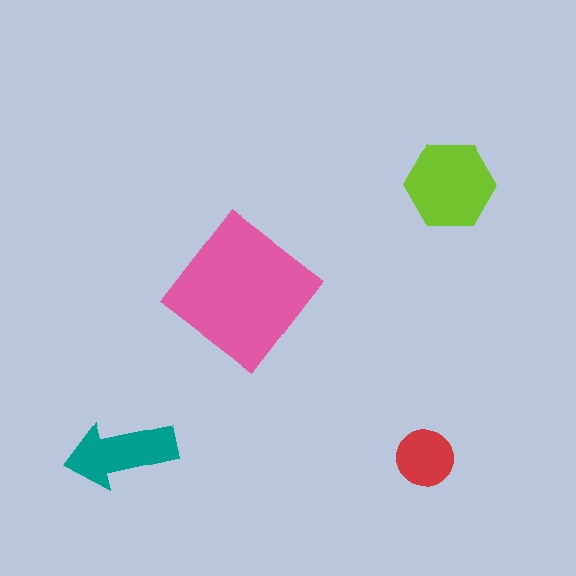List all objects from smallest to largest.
The red circle, the teal arrow, the lime hexagon, the pink diamond.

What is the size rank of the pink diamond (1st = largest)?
1st.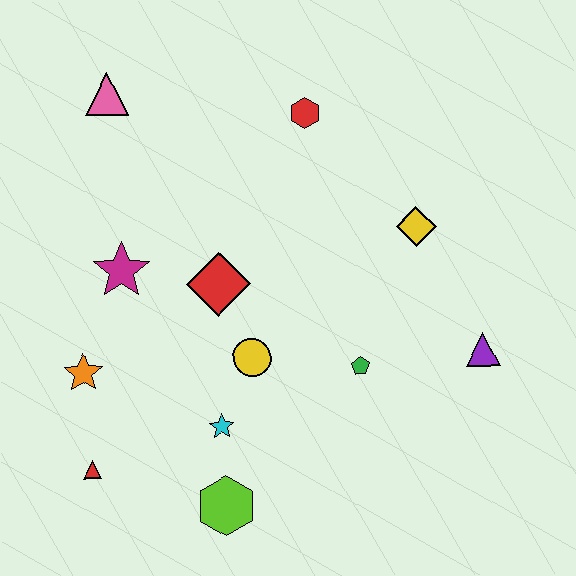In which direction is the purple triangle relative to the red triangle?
The purple triangle is to the right of the red triangle.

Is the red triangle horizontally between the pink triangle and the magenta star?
No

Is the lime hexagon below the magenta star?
Yes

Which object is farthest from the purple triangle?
The pink triangle is farthest from the purple triangle.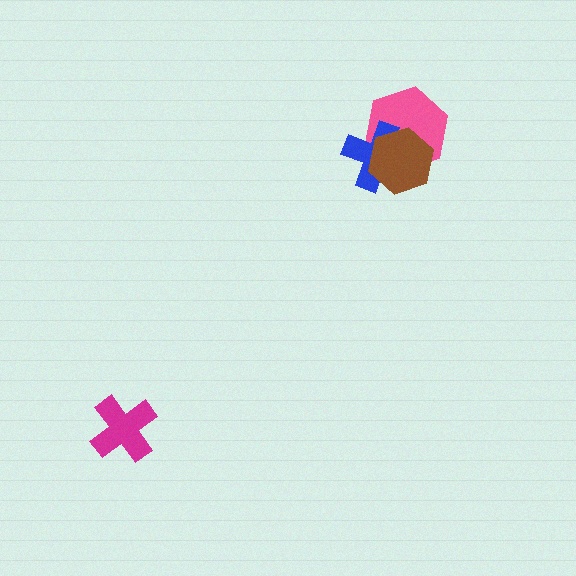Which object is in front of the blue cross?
The brown hexagon is in front of the blue cross.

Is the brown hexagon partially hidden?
No, no other shape covers it.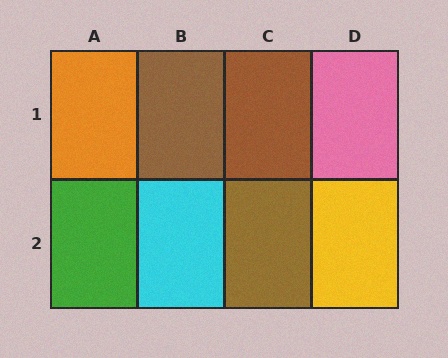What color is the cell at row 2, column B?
Cyan.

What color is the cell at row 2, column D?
Yellow.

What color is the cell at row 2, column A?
Green.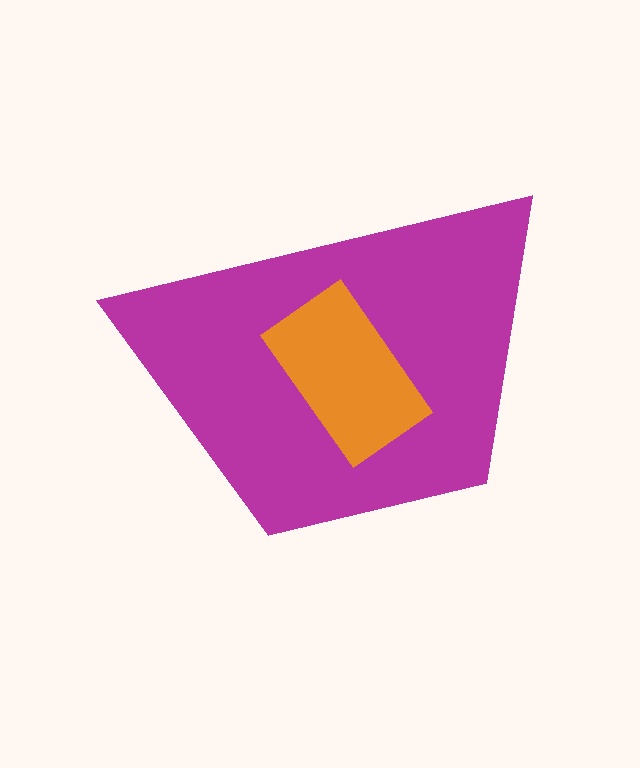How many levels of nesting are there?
2.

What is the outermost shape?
The magenta trapezoid.